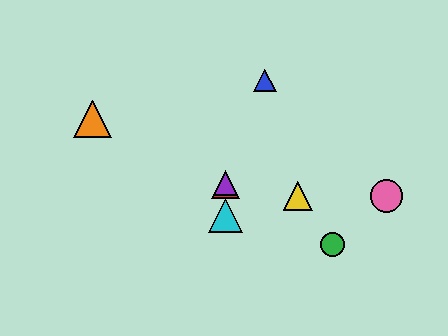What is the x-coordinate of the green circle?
The green circle is at x≈332.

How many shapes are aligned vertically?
3 shapes (the red triangle, the purple triangle, the cyan triangle) are aligned vertically.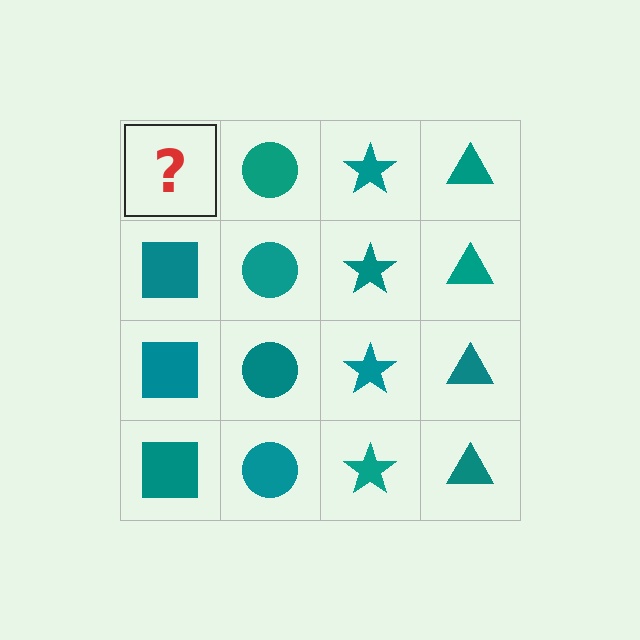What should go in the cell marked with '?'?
The missing cell should contain a teal square.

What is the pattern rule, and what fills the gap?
The rule is that each column has a consistent shape. The gap should be filled with a teal square.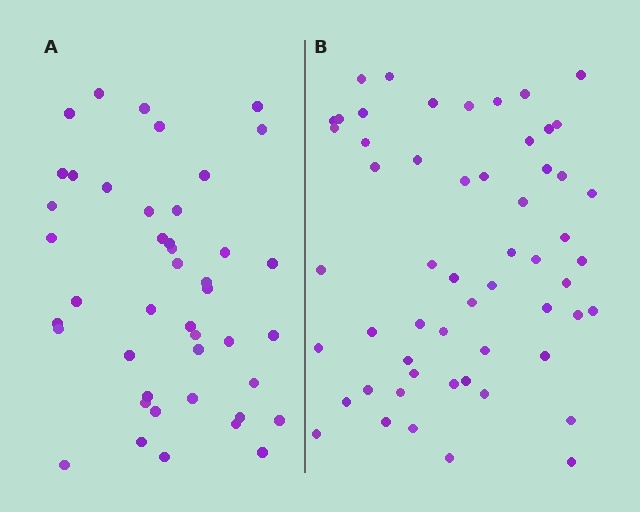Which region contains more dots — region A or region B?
Region B (the right region) has more dots.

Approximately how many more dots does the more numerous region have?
Region B has roughly 12 or so more dots than region A.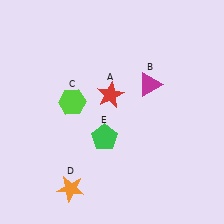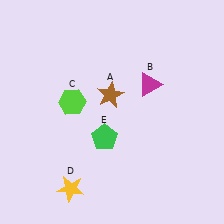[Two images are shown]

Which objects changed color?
A changed from red to brown. D changed from orange to yellow.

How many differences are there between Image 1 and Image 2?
There are 2 differences between the two images.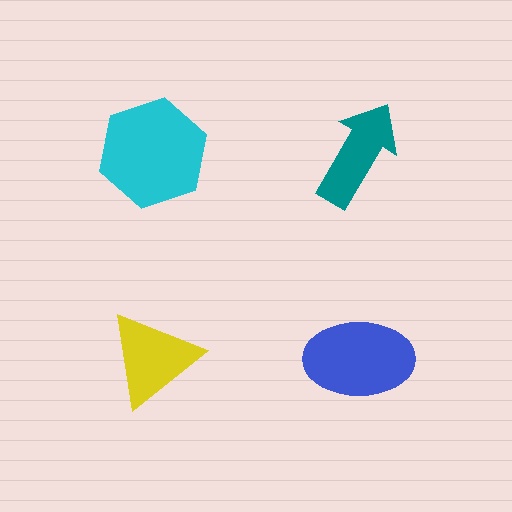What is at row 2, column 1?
A yellow triangle.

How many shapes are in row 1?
2 shapes.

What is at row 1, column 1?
A cyan hexagon.